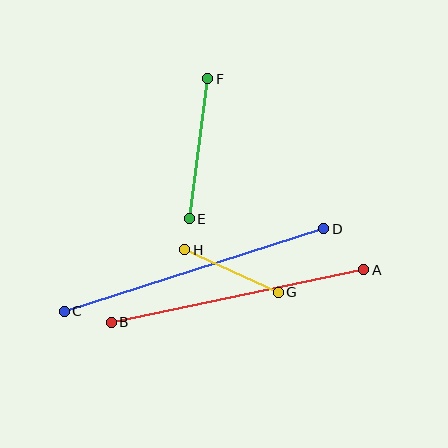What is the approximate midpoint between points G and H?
The midpoint is at approximately (231, 271) pixels.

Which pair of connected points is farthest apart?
Points C and D are farthest apart.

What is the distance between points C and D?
The distance is approximately 272 pixels.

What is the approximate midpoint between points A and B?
The midpoint is at approximately (238, 296) pixels.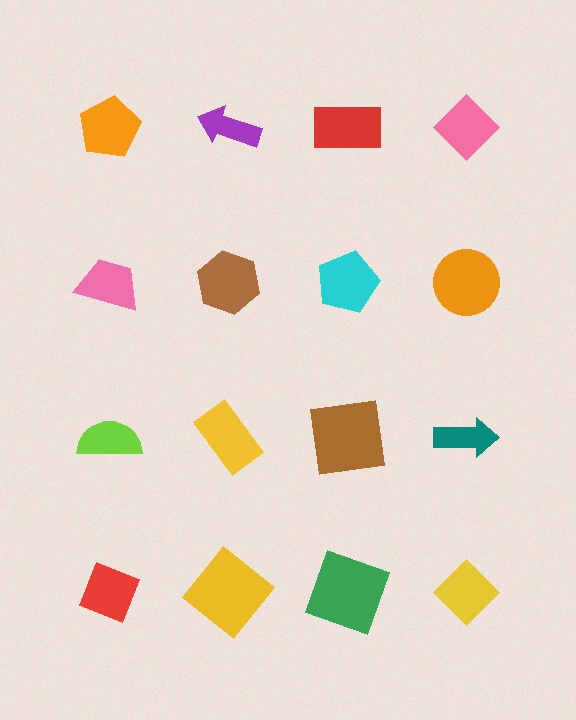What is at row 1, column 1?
An orange pentagon.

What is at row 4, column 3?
A green square.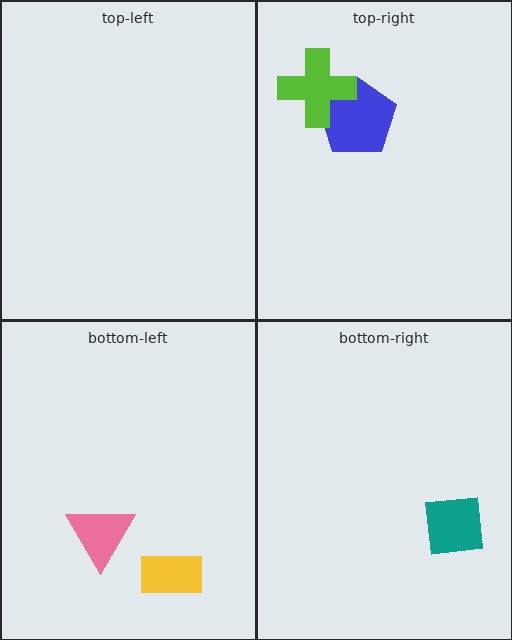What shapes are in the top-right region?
The blue pentagon, the lime cross.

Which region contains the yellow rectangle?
The bottom-left region.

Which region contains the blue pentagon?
The top-right region.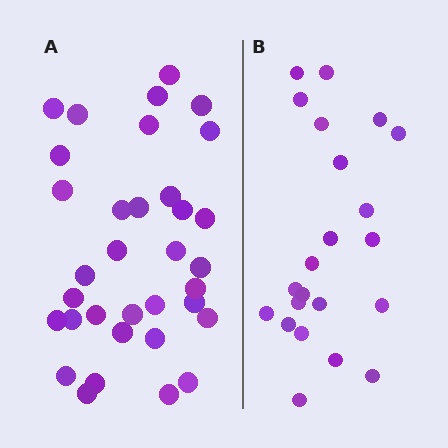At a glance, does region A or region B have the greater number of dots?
Region A (the left region) has more dots.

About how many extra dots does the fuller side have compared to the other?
Region A has roughly 12 or so more dots than region B.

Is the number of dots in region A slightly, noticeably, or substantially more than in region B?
Region A has substantially more. The ratio is roughly 1.5 to 1.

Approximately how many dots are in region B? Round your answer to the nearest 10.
About 20 dots. (The exact count is 22, which rounds to 20.)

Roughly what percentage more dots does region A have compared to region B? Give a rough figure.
About 55% more.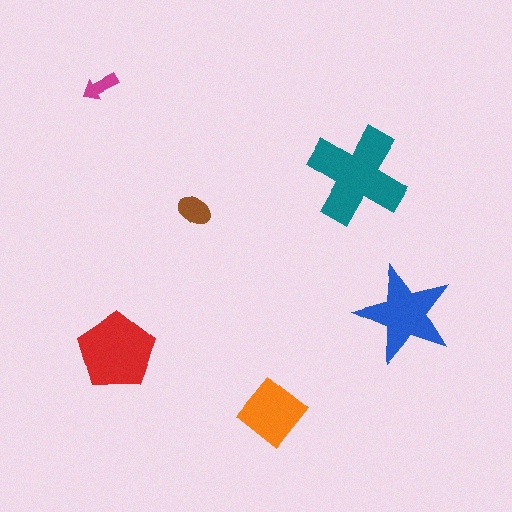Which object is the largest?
The teal cross.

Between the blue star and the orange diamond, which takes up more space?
The blue star.